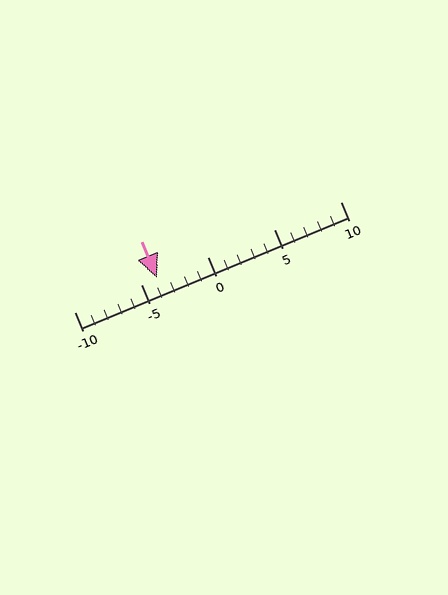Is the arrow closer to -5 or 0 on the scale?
The arrow is closer to -5.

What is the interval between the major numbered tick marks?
The major tick marks are spaced 5 units apart.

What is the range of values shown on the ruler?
The ruler shows values from -10 to 10.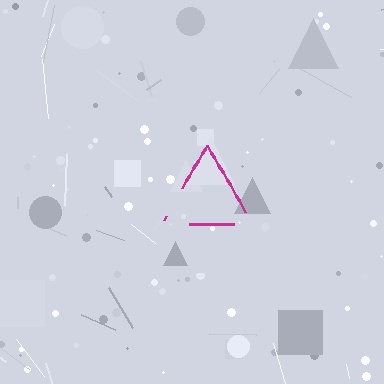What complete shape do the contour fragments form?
The contour fragments form a triangle.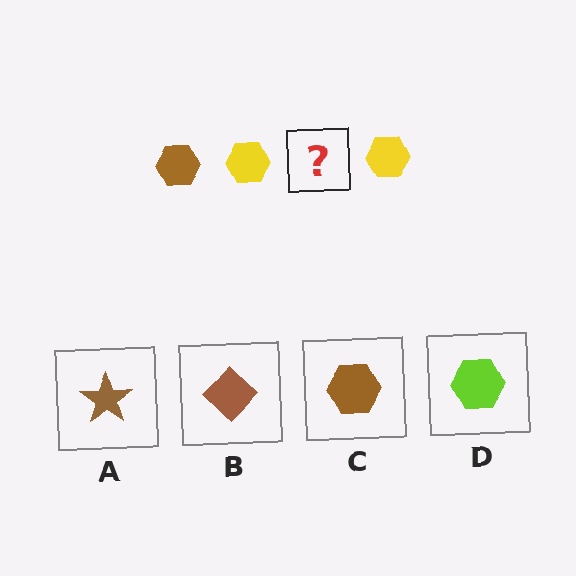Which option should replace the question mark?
Option C.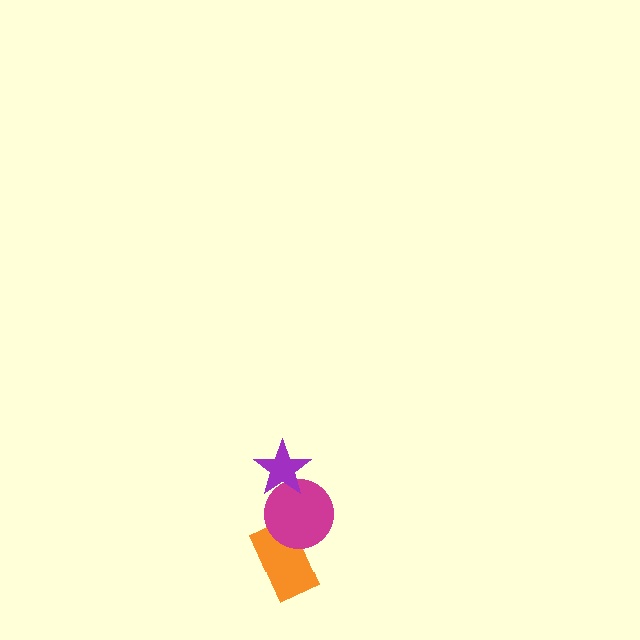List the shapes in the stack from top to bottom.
From top to bottom: the purple star, the magenta circle, the orange rectangle.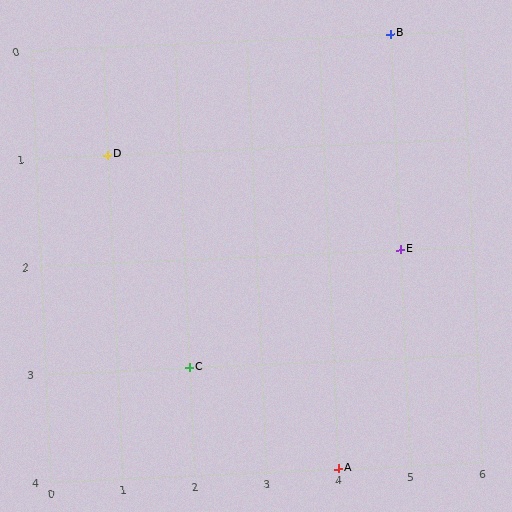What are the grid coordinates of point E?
Point E is at grid coordinates (5, 2).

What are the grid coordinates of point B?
Point B is at grid coordinates (5, 0).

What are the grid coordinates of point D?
Point D is at grid coordinates (1, 1).